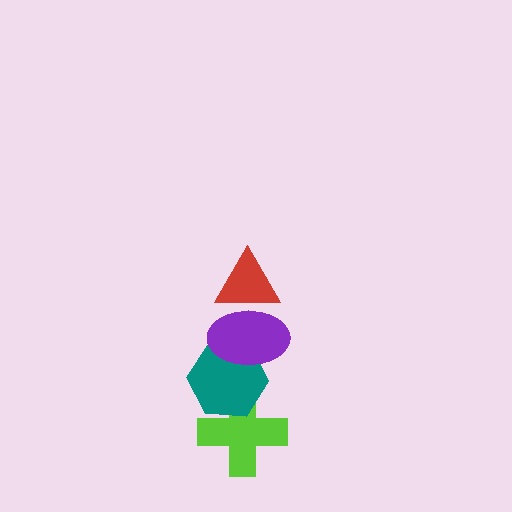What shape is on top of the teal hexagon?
The purple ellipse is on top of the teal hexagon.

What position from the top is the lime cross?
The lime cross is 4th from the top.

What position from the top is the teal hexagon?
The teal hexagon is 3rd from the top.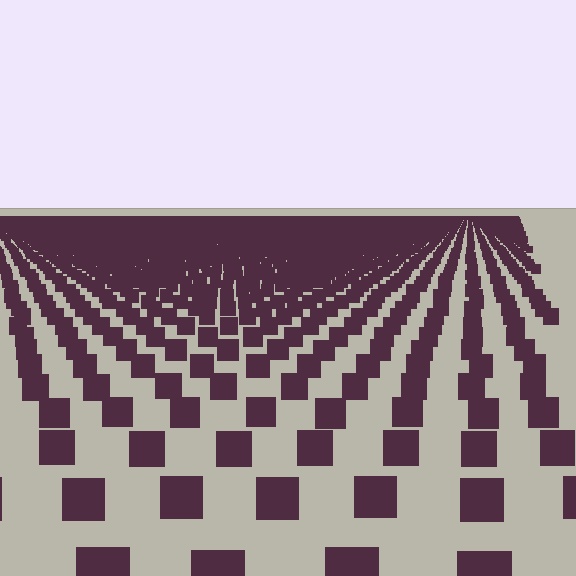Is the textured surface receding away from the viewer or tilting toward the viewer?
The surface is receding away from the viewer. Texture elements get smaller and denser toward the top.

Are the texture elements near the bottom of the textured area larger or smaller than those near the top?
Larger. Near the bottom, elements are closer to the viewer and appear at a bigger on-screen size.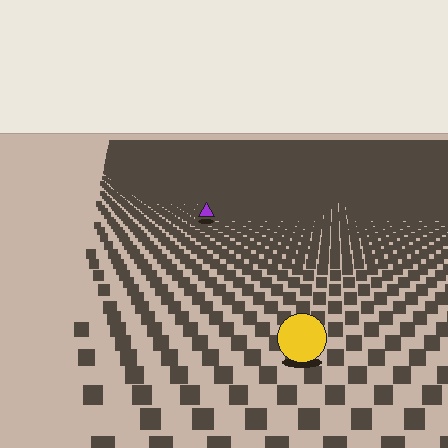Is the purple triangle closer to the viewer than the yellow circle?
No. The yellow circle is closer — you can tell from the texture gradient: the ground texture is coarser near it.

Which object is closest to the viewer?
The yellow circle is closest. The texture marks near it are larger and more spread out.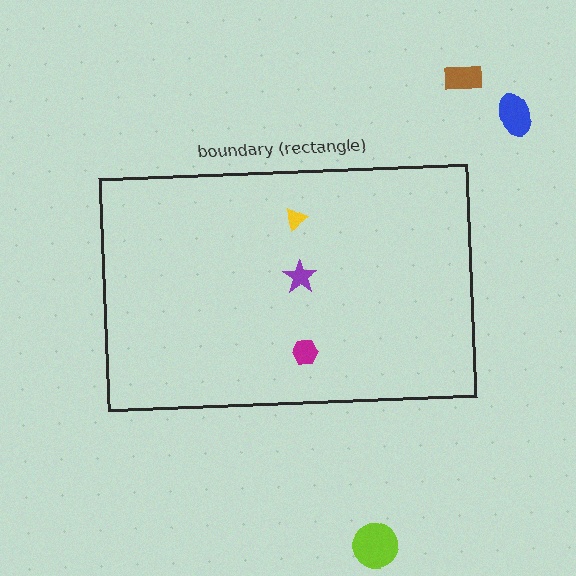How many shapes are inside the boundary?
3 inside, 3 outside.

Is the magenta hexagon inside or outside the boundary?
Inside.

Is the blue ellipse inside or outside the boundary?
Outside.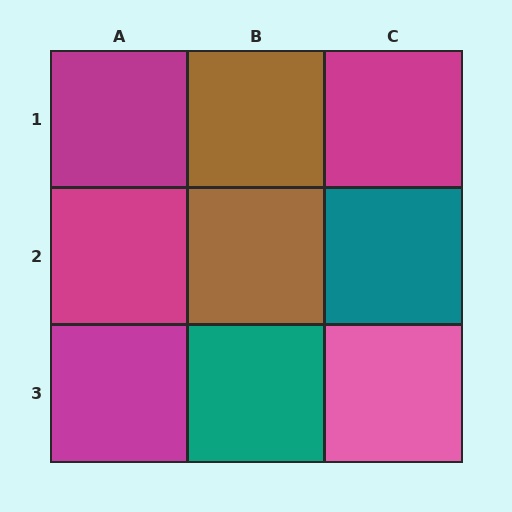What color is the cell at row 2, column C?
Teal.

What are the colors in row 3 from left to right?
Magenta, teal, pink.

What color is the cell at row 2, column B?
Brown.